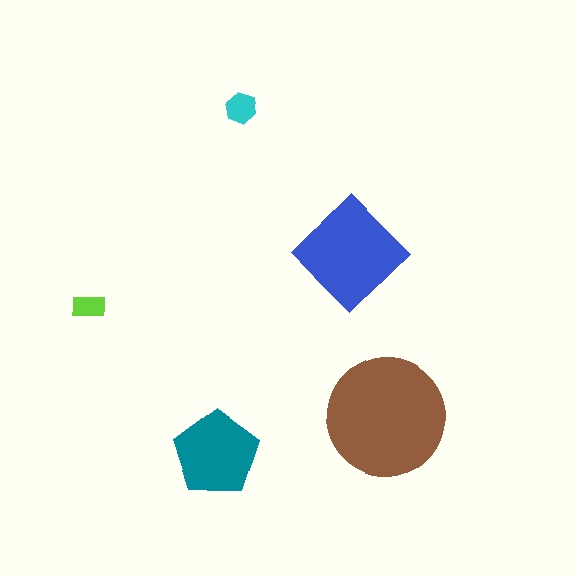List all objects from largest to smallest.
The brown circle, the blue diamond, the teal pentagon, the cyan hexagon, the lime rectangle.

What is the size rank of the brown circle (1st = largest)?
1st.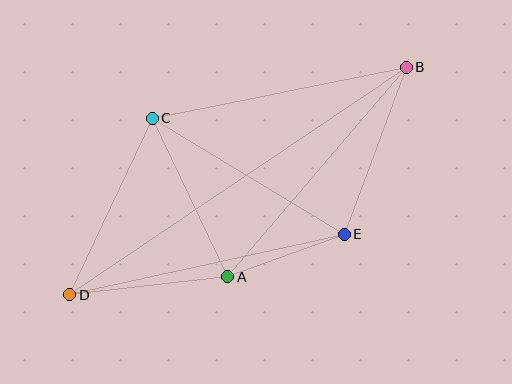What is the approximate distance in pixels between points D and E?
The distance between D and E is approximately 281 pixels.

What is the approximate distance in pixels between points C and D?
The distance between C and D is approximately 195 pixels.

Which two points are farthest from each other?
Points B and D are farthest from each other.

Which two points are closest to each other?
Points A and E are closest to each other.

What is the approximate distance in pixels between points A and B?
The distance between A and B is approximately 275 pixels.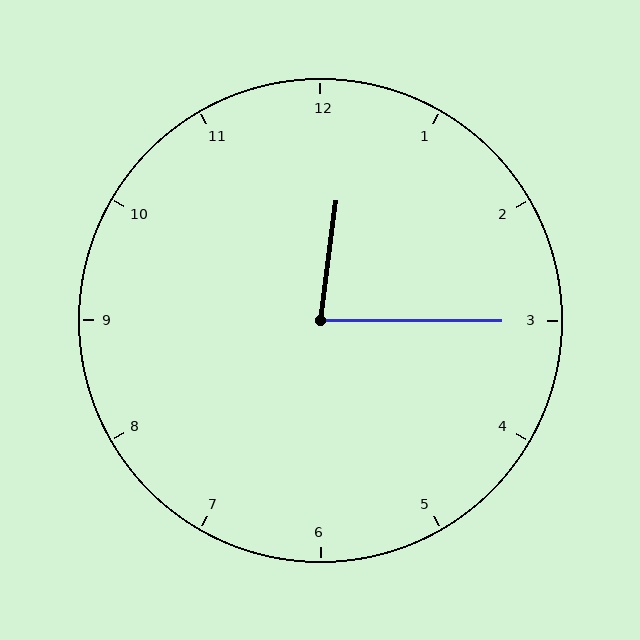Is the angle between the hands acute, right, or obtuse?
It is acute.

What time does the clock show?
12:15.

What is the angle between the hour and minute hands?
Approximately 82 degrees.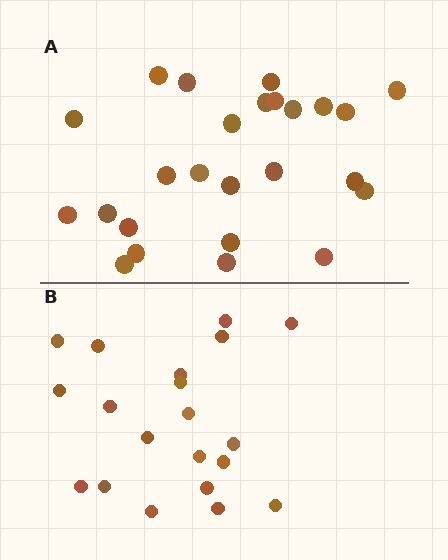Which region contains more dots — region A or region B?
Region A (the top region) has more dots.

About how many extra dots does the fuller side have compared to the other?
Region A has about 5 more dots than region B.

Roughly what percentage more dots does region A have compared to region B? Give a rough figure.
About 25% more.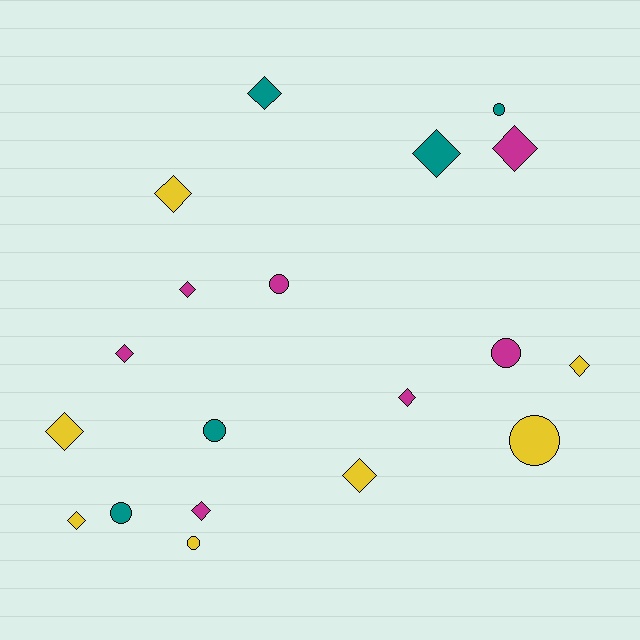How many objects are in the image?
There are 19 objects.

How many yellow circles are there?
There are 2 yellow circles.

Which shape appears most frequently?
Diamond, with 12 objects.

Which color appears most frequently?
Yellow, with 7 objects.